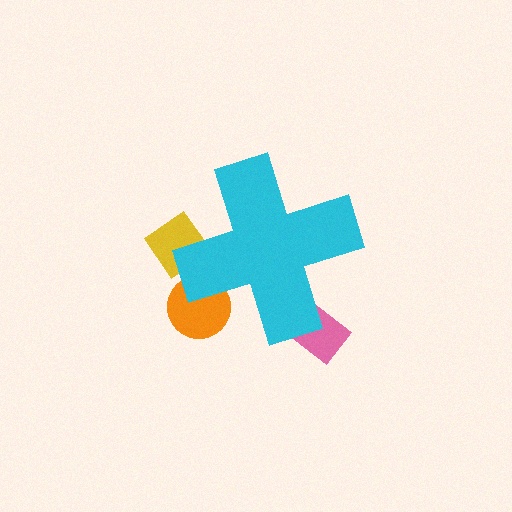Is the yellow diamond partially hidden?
Yes, the yellow diamond is partially hidden behind the cyan cross.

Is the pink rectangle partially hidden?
Yes, the pink rectangle is partially hidden behind the cyan cross.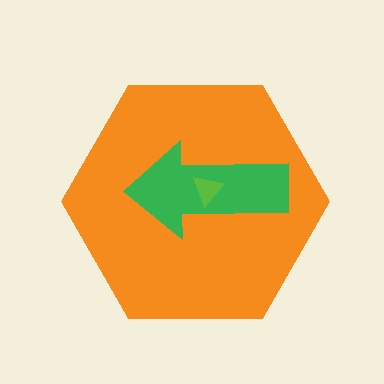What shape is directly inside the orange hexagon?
The green arrow.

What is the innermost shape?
The lime triangle.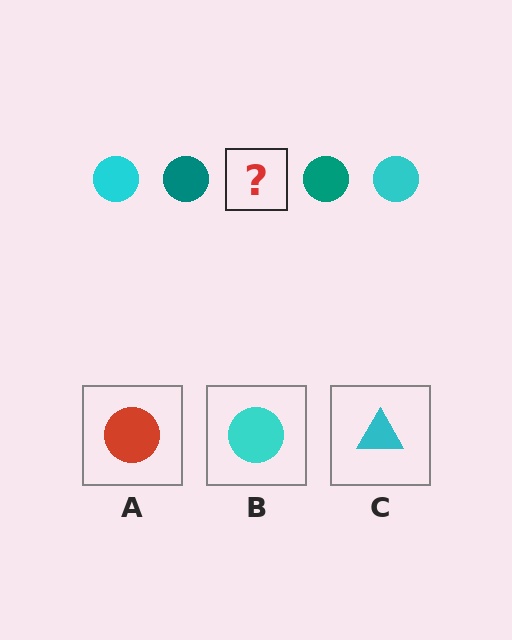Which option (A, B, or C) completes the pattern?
B.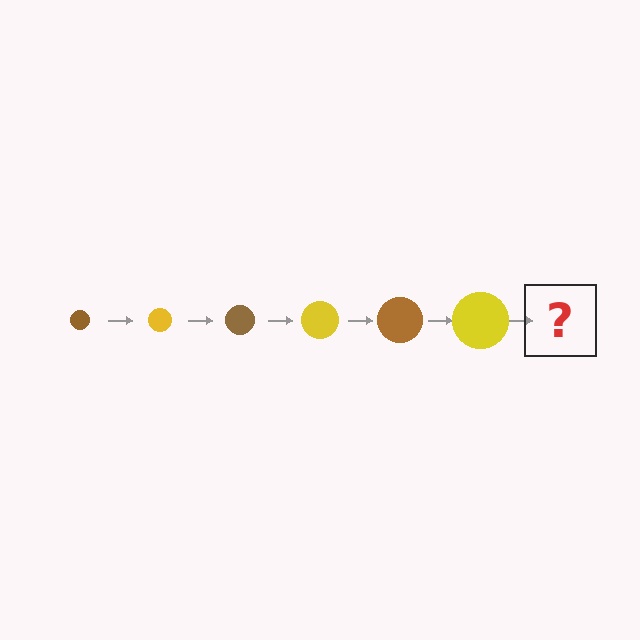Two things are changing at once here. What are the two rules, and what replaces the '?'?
The two rules are that the circle grows larger each step and the color cycles through brown and yellow. The '?' should be a brown circle, larger than the previous one.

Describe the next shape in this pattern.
It should be a brown circle, larger than the previous one.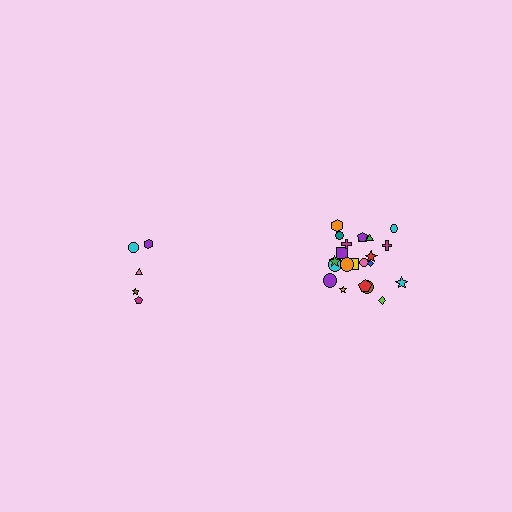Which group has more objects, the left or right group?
The right group.